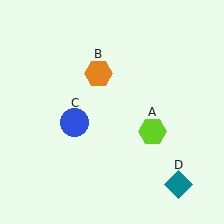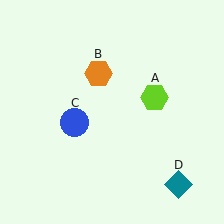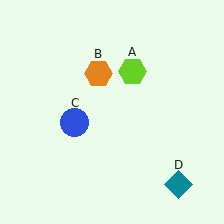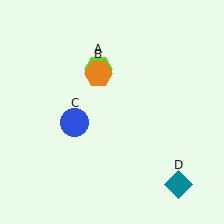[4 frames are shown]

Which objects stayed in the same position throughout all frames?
Orange hexagon (object B) and blue circle (object C) and teal diamond (object D) remained stationary.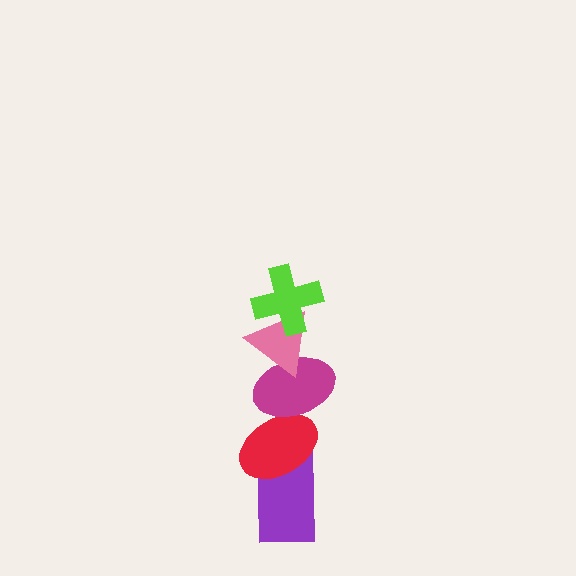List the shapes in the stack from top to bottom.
From top to bottom: the lime cross, the pink triangle, the magenta ellipse, the red ellipse, the purple rectangle.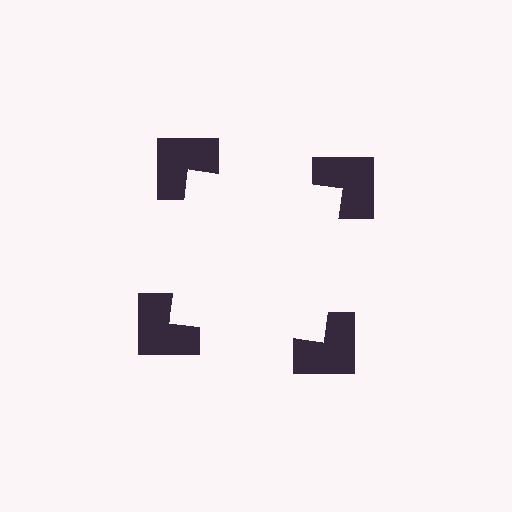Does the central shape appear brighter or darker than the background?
It typically appears slightly brighter than the background, even though no actual brightness change is drawn.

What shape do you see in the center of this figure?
An illusory square — its edges are inferred from the aligned wedge cuts in the notched squares, not physically drawn.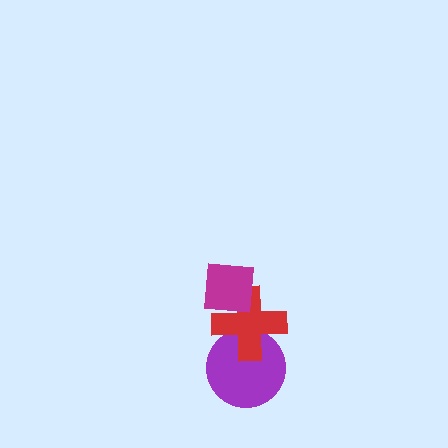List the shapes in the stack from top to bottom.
From top to bottom: the magenta square, the red cross, the purple circle.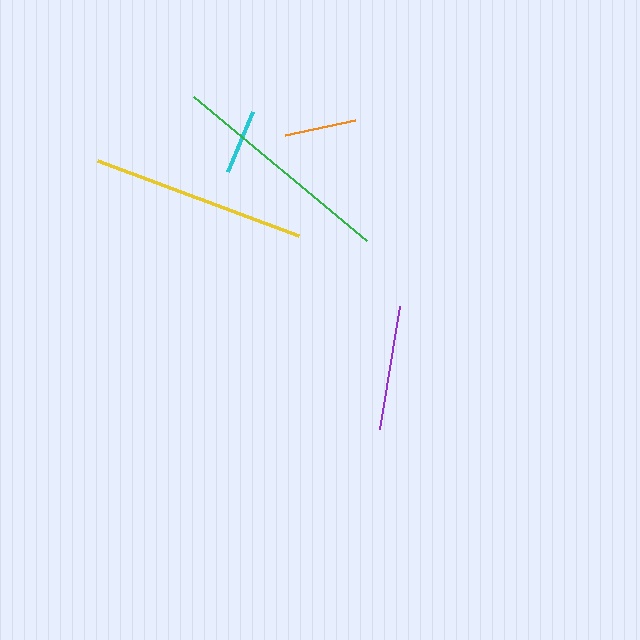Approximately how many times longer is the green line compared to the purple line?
The green line is approximately 1.8 times the length of the purple line.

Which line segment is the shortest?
The cyan line is the shortest at approximately 65 pixels.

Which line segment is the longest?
The green line is the longest at approximately 224 pixels.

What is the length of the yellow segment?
The yellow segment is approximately 214 pixels long.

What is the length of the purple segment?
The purple segment is approximately 125 pixels long.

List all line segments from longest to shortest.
From longest to shortest: green, yellow, purple, orange, cyan.